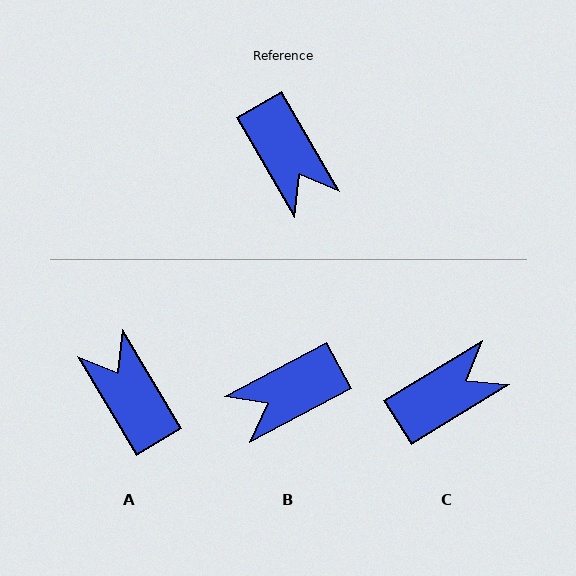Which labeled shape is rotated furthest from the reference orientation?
A, about 179 degrees away.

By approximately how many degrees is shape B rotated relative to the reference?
Approximately 92 degrees clockwise.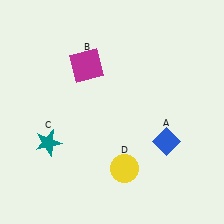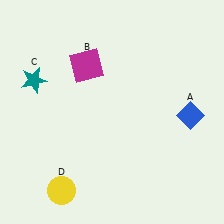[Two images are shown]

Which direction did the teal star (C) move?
The teal star (C) moved up.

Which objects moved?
The objects that moved are: the blue diamond (A), the teal star (C), the yellow circle (D).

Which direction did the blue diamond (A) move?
The blue diamond (A) moved up.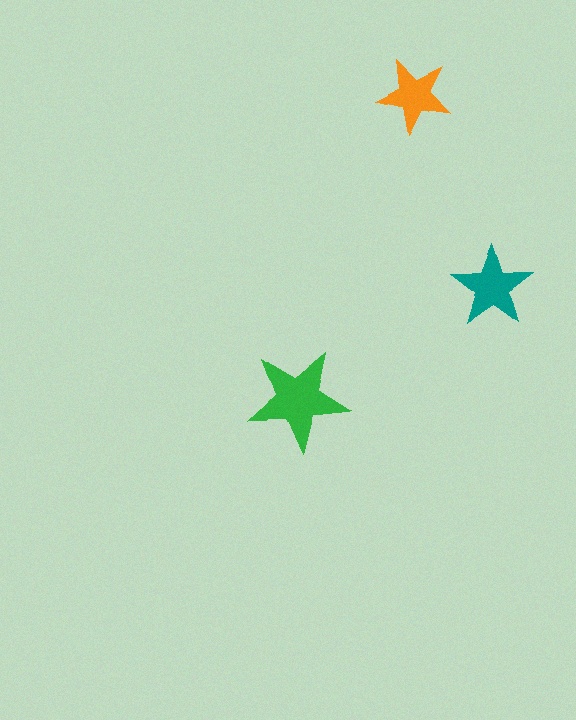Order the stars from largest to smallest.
the green one, the teal one, the orange one.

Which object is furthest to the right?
The teal star is rightmost.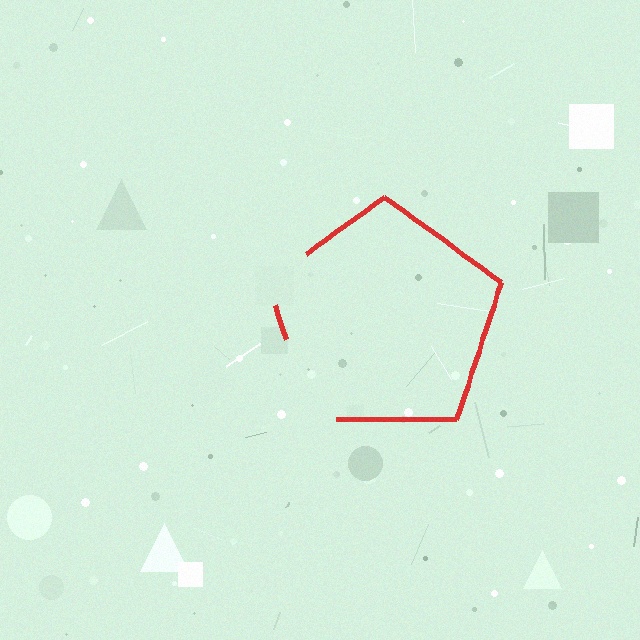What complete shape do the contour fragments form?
The contour fragments form a pentagon.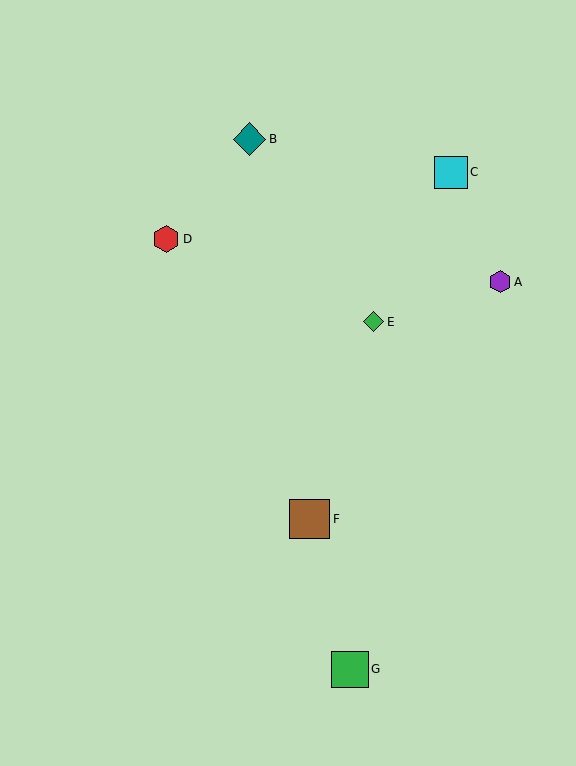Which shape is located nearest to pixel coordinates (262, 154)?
The teal diamond (labeled B) at (249, 139) is nearest to that location.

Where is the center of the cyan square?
The center of the cyan square is at (451, 172).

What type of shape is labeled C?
Shape C is a cyan square.